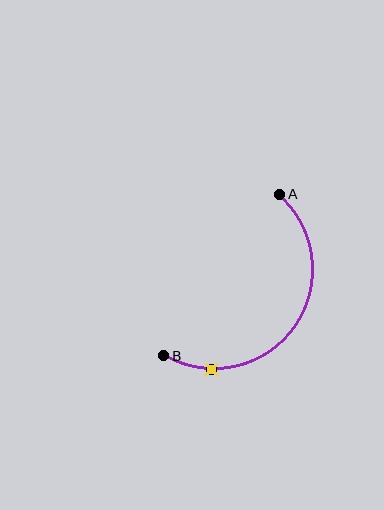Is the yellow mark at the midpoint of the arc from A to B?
No. The yellow mark lies on the arc but is closer to endpoint B. The arc midpoint would be at the point on the curve equidistant along the arc from both A and B.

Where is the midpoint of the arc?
The arc midpoint is the point on the curve farthest from the straight line joining A and B. It sits below and to the right of that line.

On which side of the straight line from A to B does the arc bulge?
The arc bulges below and to the right of the straight line connecting A and B.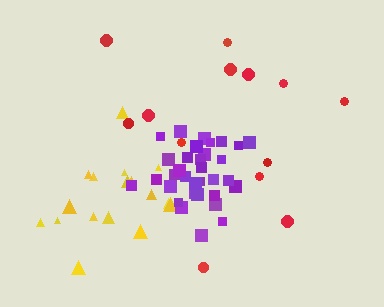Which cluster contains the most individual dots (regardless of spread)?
Purple (35).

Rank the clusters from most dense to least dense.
purple, yellow, red.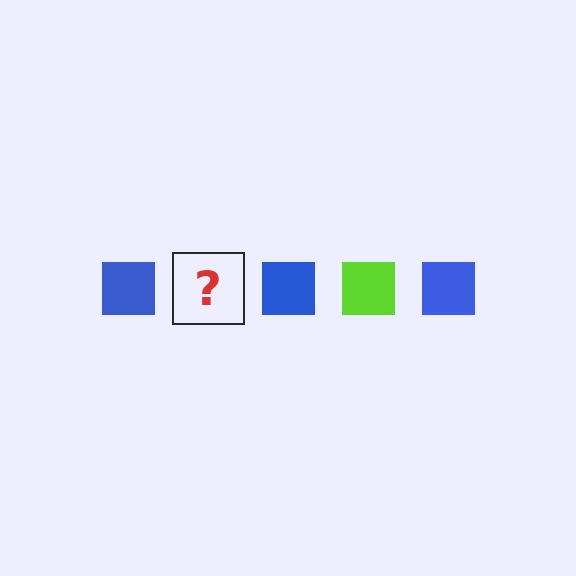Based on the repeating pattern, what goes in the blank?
The blank should be a lime square.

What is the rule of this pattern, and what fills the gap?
The rule is that the pattern cycles through blue, lime squares. The gap should be filled with a lime square.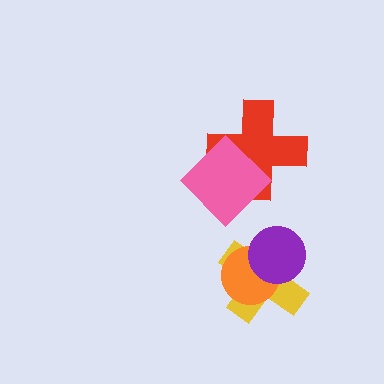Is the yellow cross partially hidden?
Yes, it is partially covered by another shape.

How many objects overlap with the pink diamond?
1 object overlaps with the pink diamond.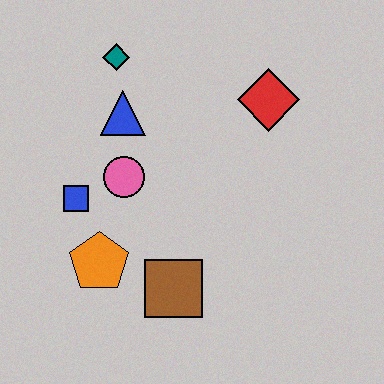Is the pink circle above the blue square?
Yes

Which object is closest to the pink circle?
The blue square is closest to the pink circle.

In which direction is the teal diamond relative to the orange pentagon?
The teal diamond is above the orange pentagon.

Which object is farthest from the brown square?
The teal diamond is farthest from the brown square.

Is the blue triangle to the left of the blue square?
No